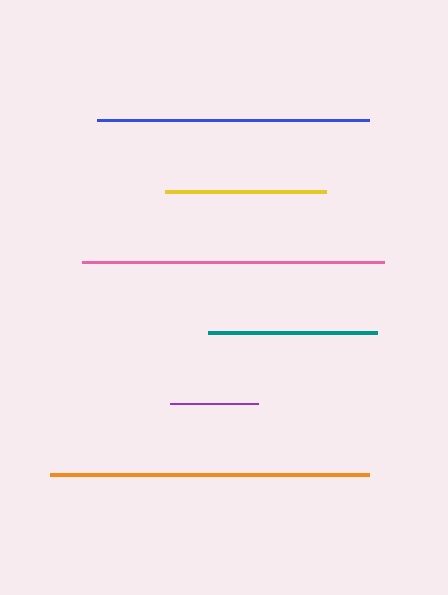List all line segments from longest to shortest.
From longest to shortest: orange, pink, blue, teal, yellow, purple.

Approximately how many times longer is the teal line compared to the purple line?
The teal line is approximately 1.9 times the length of the purple line.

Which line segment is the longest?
The orange line is the longest at approximately 319 pixels.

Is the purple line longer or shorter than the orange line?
The orange line is longer than the purple line.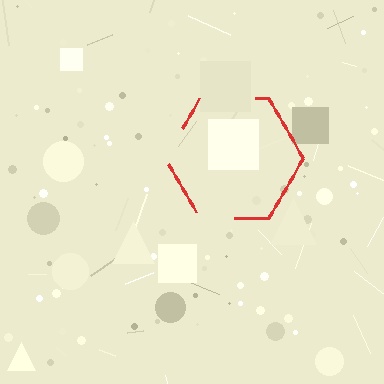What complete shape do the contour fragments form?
The contour fragments form a hexagon.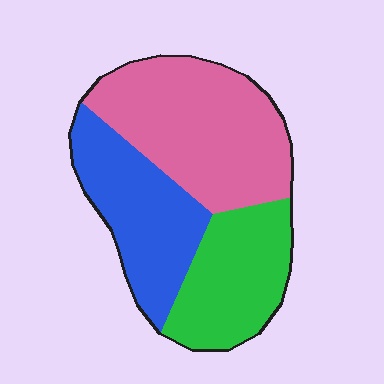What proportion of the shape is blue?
Blue takes up between a quarter and a half of the shape.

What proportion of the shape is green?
Green covers 27% of the shape.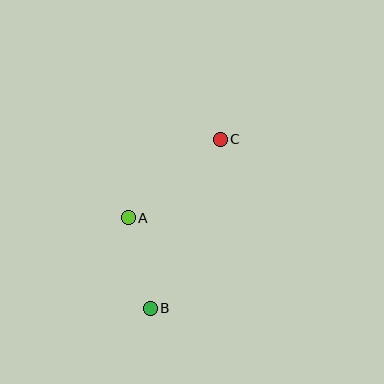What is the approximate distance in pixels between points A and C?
The distance between A and C is approximately 121 pixels.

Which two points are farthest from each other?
Points B and C are farthest from each other.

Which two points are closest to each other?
Points A and B are closest to each other.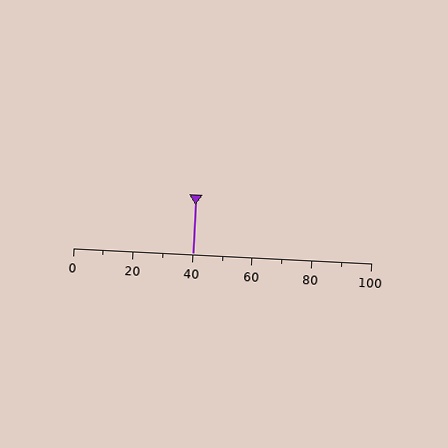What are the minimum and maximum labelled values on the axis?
The axis runs from 0 to 100.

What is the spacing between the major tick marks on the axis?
The major ticks are spaced 20 apart.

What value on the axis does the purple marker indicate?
The marker indicates approximately 40.